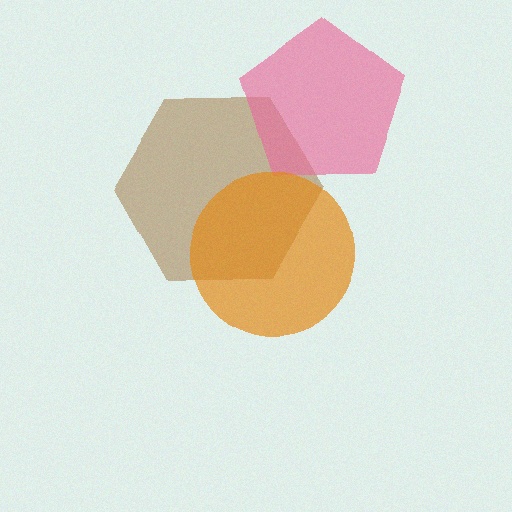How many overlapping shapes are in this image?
There are 3 overlapping shapes in the image.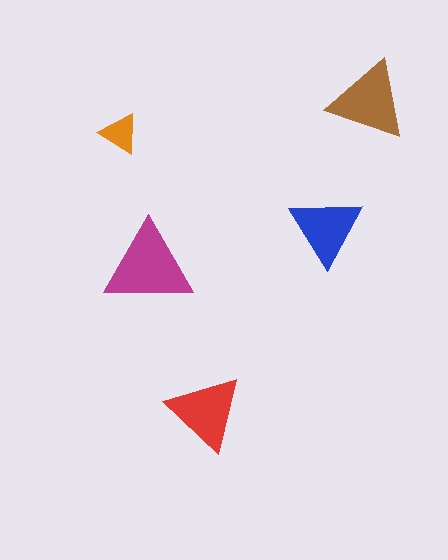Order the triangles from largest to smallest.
the magenta one, the brown one, the red one, the blue one, the orange one.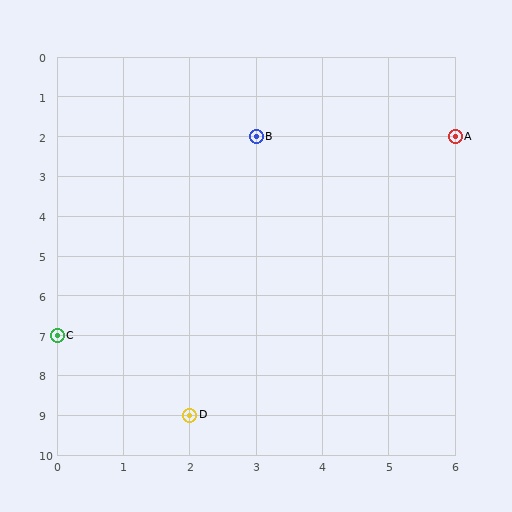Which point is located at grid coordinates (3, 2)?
Point B is at (3, 2).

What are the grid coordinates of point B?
Point B is at grid coordinates (3, 2).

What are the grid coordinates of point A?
Point A is at grid coordinates (6, 2).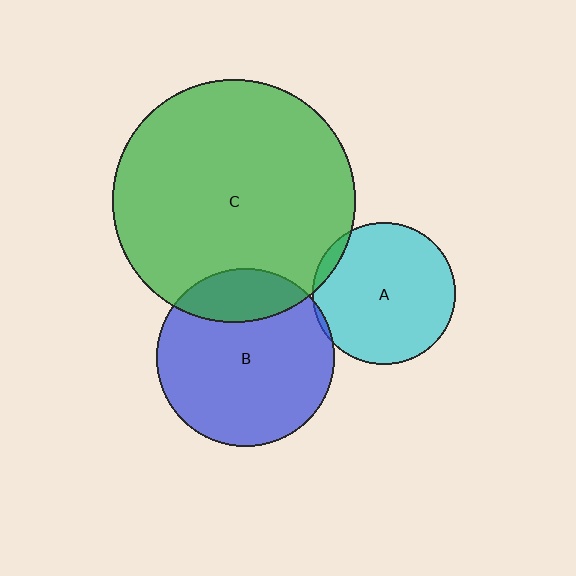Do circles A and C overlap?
Yes.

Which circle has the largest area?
Circle C (green).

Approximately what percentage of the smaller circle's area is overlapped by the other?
Approximately 5%.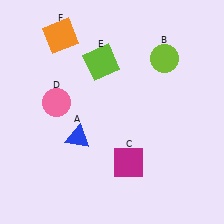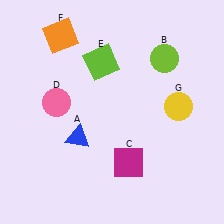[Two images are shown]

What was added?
A yellow circle (G) was added in Image 2.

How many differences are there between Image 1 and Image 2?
There is 1 difference between the two images.